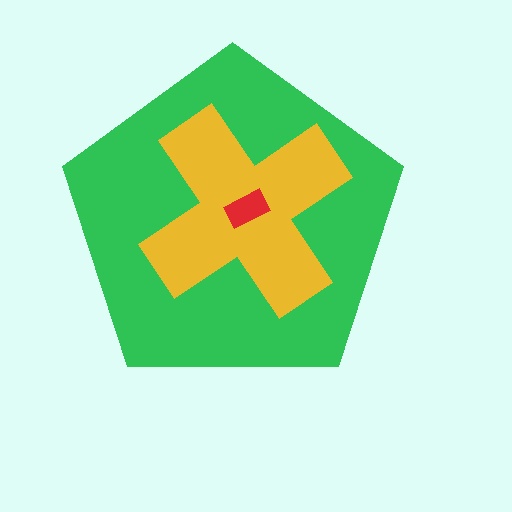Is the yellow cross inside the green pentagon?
Yes.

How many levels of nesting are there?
3.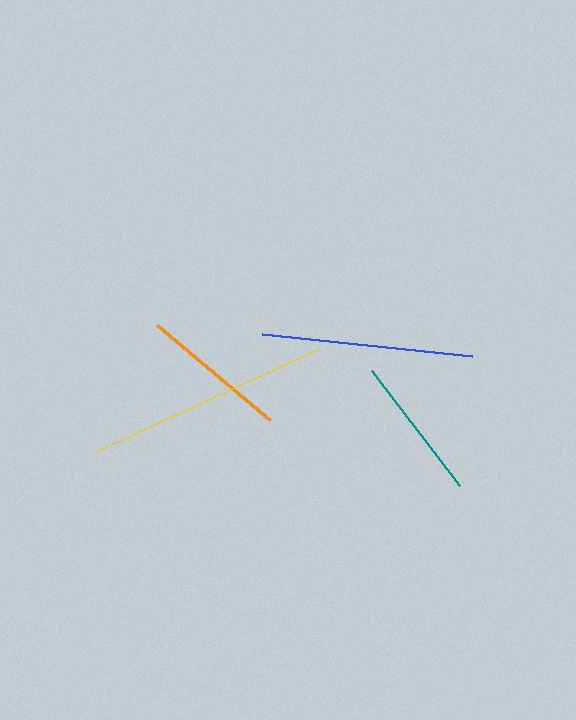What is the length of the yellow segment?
The yellow segment is approximately 246 pixels long.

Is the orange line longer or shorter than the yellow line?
The yellow line is longer than the orange line.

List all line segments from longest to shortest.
From longest to shortest: yellow, blue, orange, teal.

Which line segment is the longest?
The yellow line is the longest at approximately 246 pixels.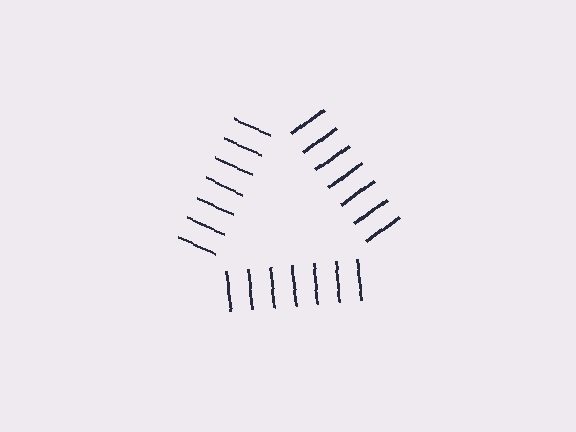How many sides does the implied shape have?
3 sides — the line-ends trace a triangle.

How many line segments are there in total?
21 — 7 along each of the 3 edges.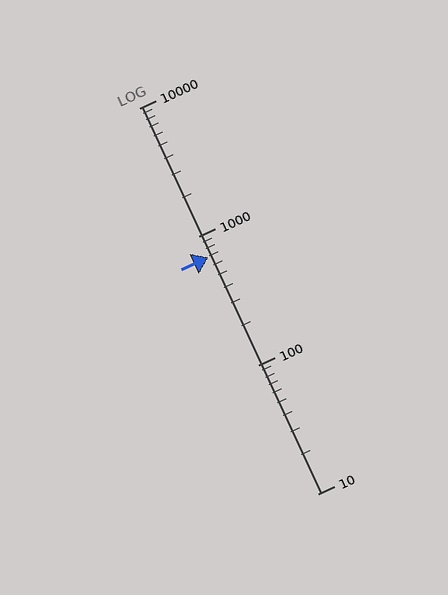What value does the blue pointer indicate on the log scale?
The pointer indicates approximately 690.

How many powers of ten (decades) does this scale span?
The scale spans 3 decades, from 10 to 10000.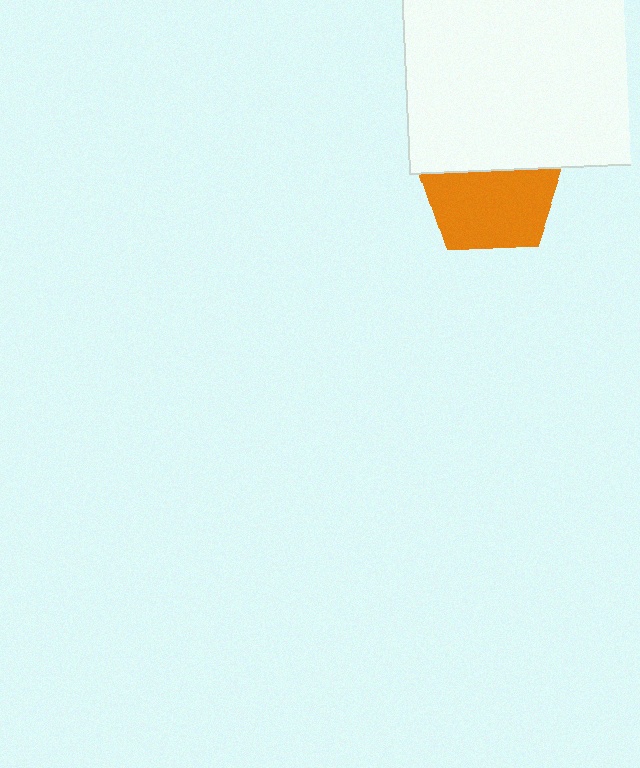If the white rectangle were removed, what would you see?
You would see the complete orange pentagon.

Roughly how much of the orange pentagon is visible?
About half of it is visible (roughly 61%).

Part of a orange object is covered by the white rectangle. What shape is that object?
It is a pentagon.